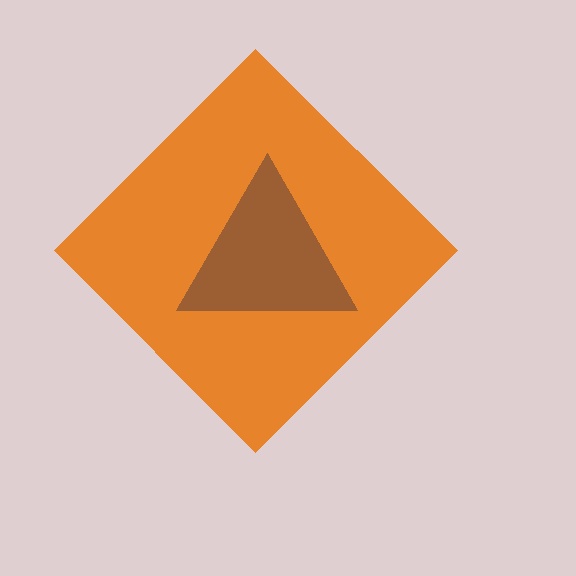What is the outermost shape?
The orange diamond.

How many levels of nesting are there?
2.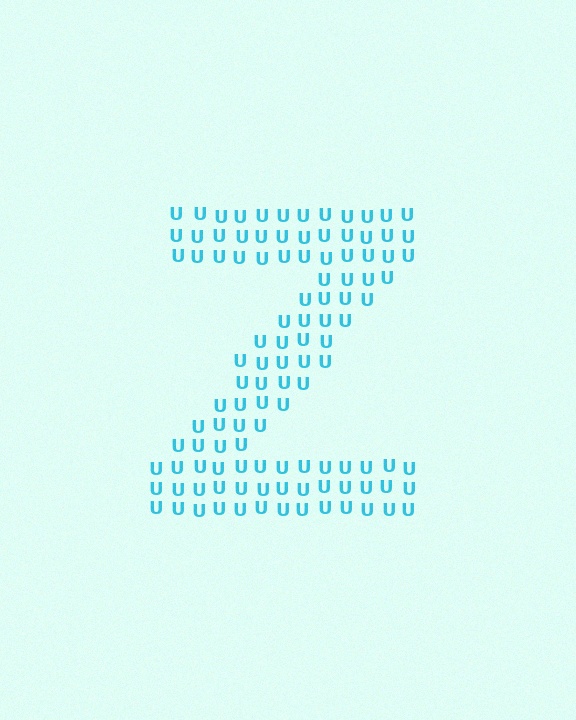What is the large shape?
The large shape is the letter Z.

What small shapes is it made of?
It is made of small letter U's.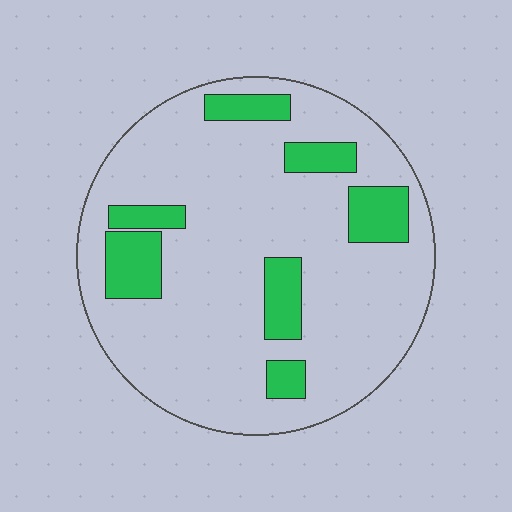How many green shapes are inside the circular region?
7.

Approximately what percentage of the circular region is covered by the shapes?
Approximately 20%.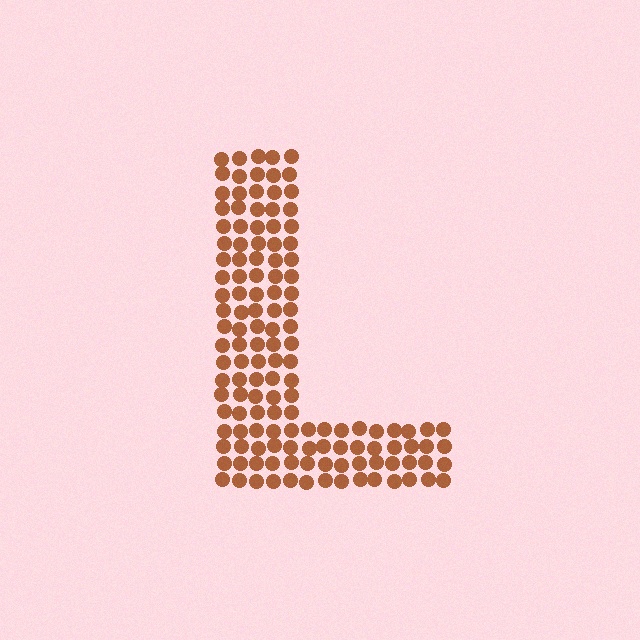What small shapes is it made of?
It is made of small circles.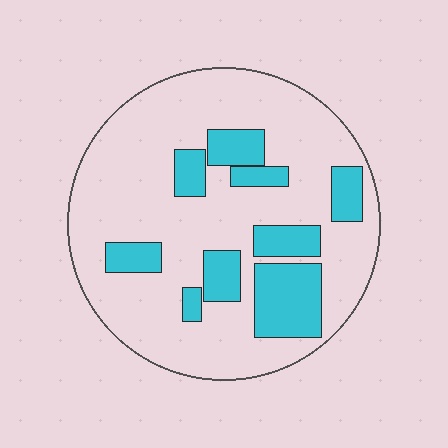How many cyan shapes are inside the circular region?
9.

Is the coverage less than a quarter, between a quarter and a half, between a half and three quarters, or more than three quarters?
Less than a quarter.